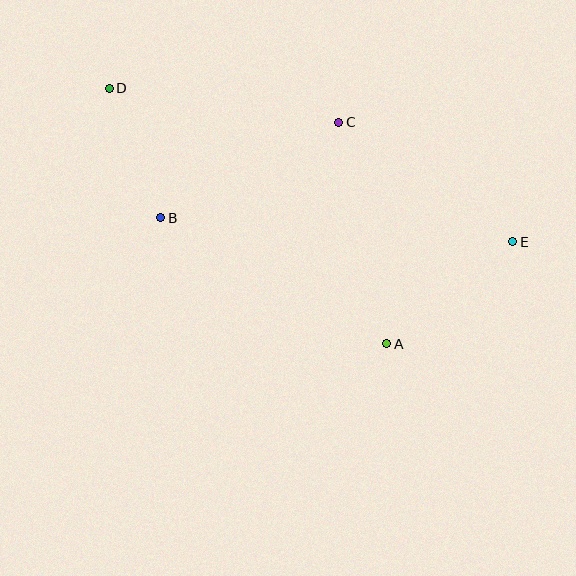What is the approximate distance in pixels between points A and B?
The distance between A and B is approximately 259 pixels.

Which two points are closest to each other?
Points B and D are closest to each other.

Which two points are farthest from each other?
Points D and E are farthest from each other.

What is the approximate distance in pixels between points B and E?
The distance between B and E is approximately 353 pixels.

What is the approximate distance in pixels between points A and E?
The distance between A and E is approximately 162 pixels.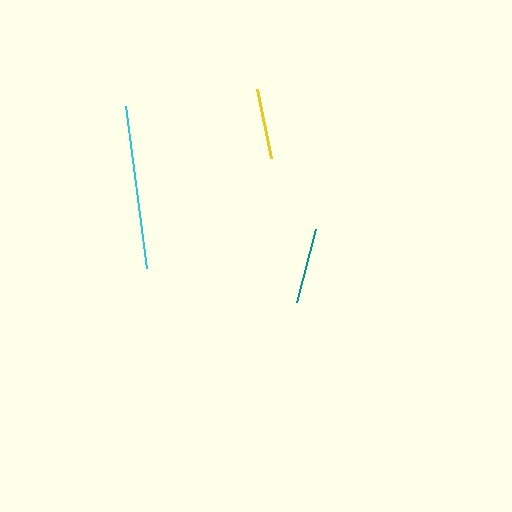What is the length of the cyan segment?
The cyan segment is approximately 163 pixels long.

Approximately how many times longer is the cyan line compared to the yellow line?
The cyan line is approximately 2.3 times the length of the yellow line.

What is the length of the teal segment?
The teal segment is approximately 75 pixels long.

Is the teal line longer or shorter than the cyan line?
The cyan line is longer than the teal line.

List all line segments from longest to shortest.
From longest to shortest: cyan, teal, yellow.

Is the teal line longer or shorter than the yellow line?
The teal line is longer than the yellow line.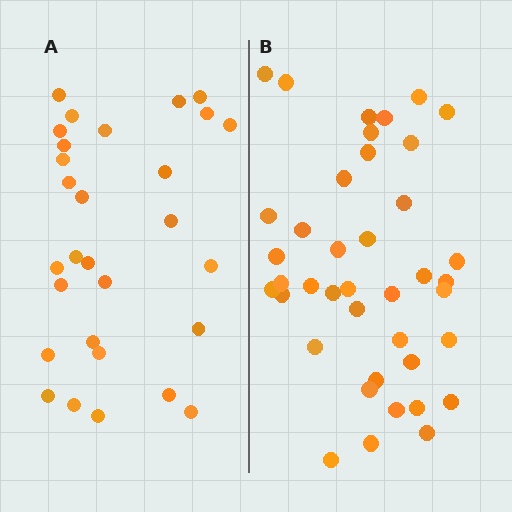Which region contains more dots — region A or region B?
Region B (the right region) has more dots.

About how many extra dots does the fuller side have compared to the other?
Region B has roughly 12 or so more dots than region A.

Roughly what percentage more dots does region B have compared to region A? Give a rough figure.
About 40% more.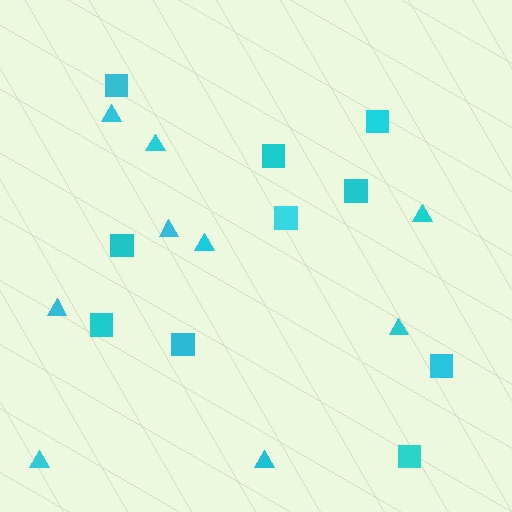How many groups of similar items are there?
There are 2 groups: one group of triangles (9) and one group of squares (10).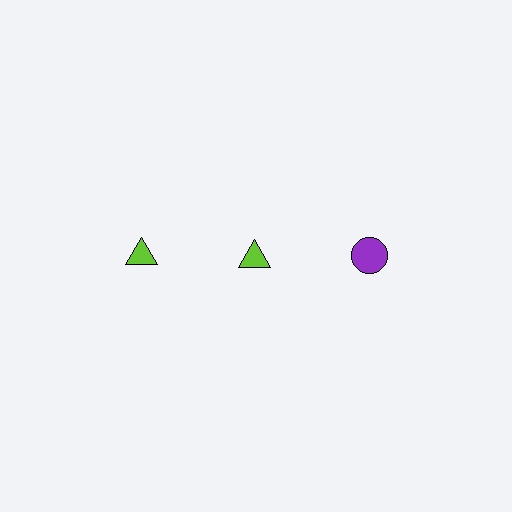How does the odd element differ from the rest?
It differs in both color (purple instead of lime) and shape (circle instead of triangle).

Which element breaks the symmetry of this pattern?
The purple circle in the top row, center column breaks the symmetry. All other shapes are lime triangles.